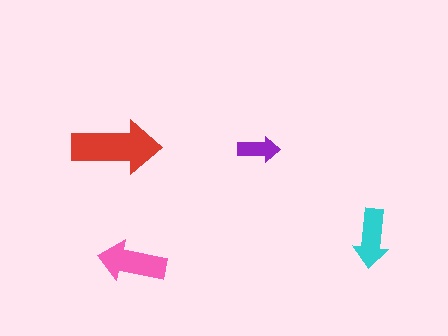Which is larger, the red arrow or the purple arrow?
The red one.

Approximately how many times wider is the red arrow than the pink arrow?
About 1.5 times wider.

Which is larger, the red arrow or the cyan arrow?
The red one.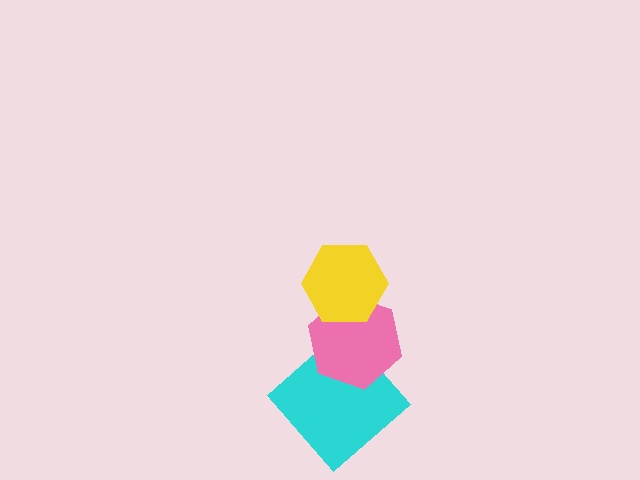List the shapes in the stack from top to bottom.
From top to bottom: the yellow hexagon, the pink hexagon, the cyan diamond.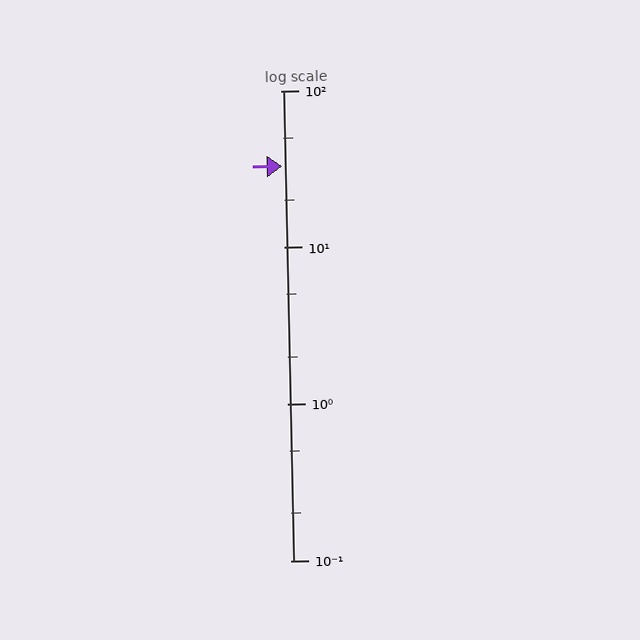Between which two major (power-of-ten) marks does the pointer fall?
The pointer is between 10 and 100.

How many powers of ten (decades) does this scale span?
The scale spans 3 decades, from 0.1 to 100.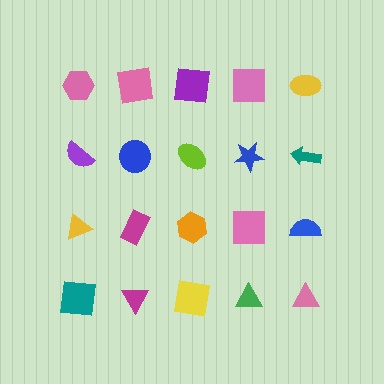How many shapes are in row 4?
5 shapes.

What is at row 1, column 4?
A pink square.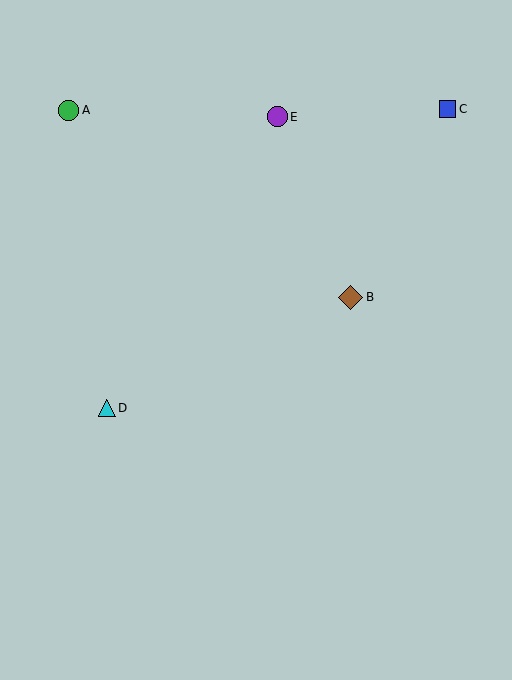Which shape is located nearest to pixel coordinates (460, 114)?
The blue square (labeled C) at (448, 109) is nearest to that location.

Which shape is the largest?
The brown diamond (labeled B) is the largest.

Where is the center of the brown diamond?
The center of the brown diamond is at (351, 297).